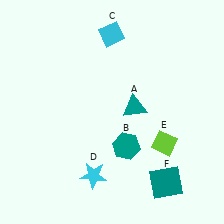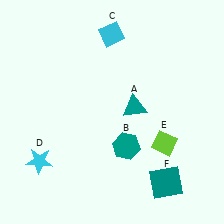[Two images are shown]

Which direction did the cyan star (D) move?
The cyan star (D) moved left.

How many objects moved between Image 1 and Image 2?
1 object moved between the two images.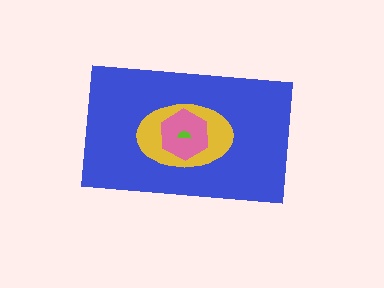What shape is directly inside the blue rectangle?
The yellow ellipse.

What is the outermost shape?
The blue rectangle.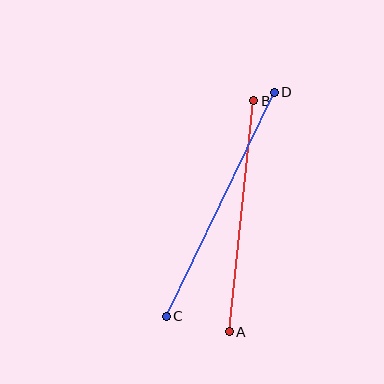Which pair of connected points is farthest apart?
Points C and D are farthest apart.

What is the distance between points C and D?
The distance is approximately 249 pixels.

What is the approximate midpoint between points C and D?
The midpoint is at approximately (220, 204) pixels.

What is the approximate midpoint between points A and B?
The midpoint is at approximately (241, 216) pixels.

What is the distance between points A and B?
The distance is approximately 232 pixels.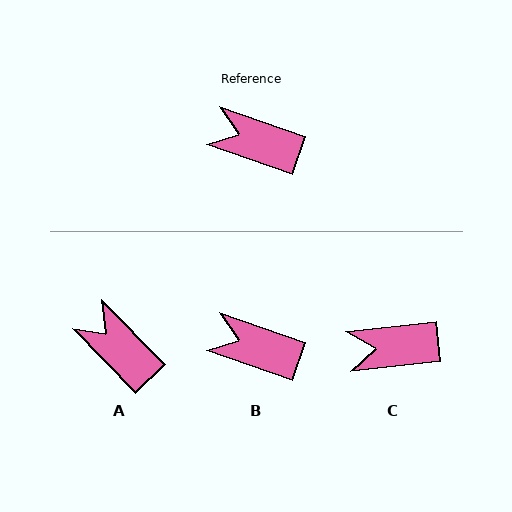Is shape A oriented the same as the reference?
No, it is off by about 26 degrees.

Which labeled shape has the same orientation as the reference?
B.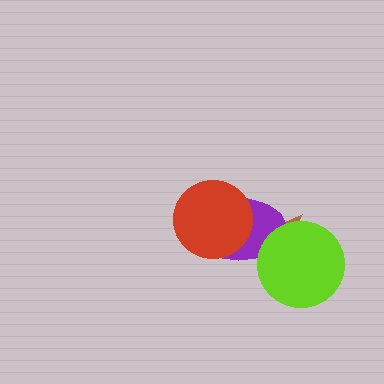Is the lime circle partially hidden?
No, no other shape covers it.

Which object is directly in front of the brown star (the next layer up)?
The purple ellipse is directly in front of the brown star.